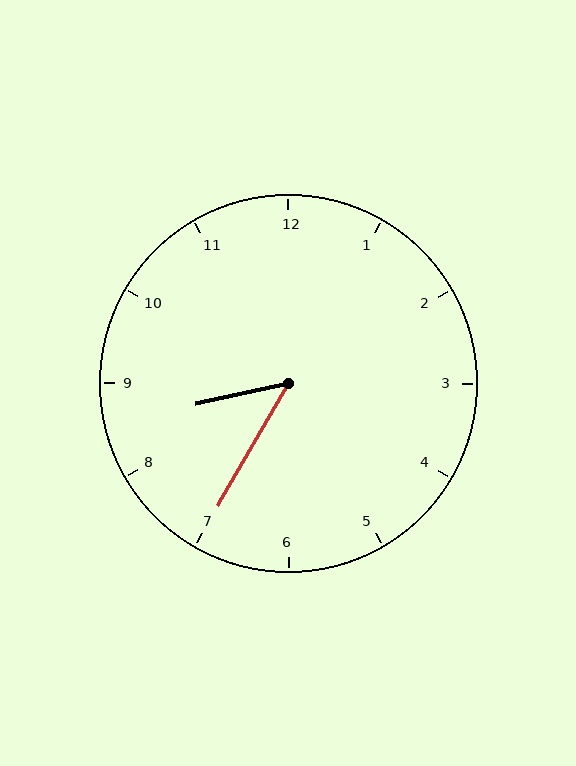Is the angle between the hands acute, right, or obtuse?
It is acute.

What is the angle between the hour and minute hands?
Approximately 48 degrees.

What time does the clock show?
8:35.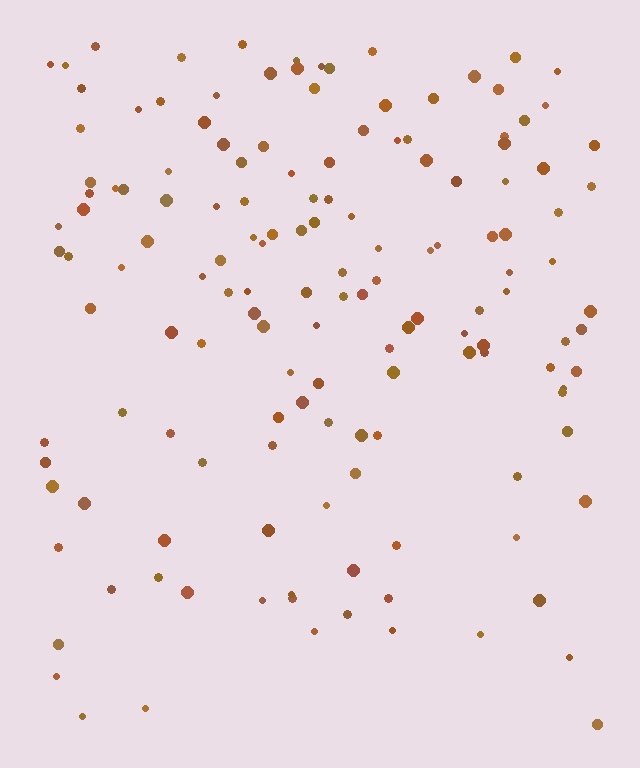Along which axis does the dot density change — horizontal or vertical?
Vertical.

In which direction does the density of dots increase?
From bottom to top, with the top side densest.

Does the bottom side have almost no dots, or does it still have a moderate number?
Still a moderate number, just noticeably fewer than the top.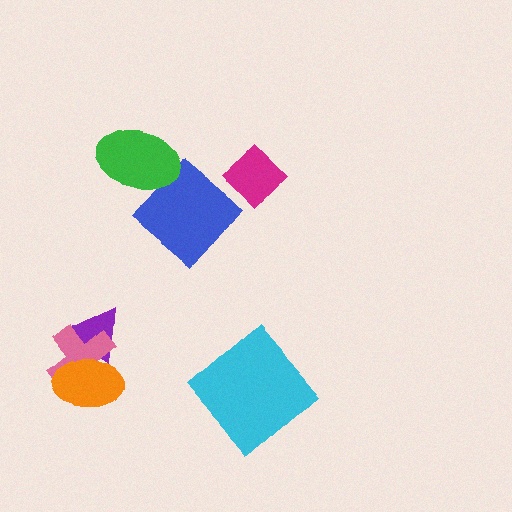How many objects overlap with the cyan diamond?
0 objects overlap with the cyan diamond.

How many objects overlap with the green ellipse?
1 object overlaps with the green ellipse.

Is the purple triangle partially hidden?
Yes, it is partially covered by another shape.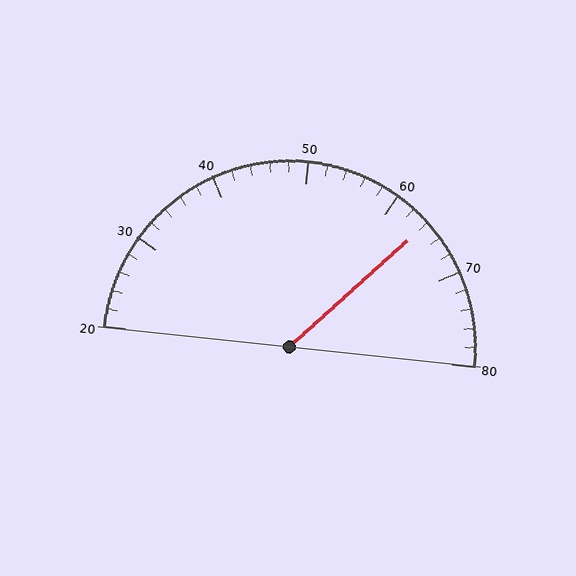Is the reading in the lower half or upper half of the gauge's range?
The reading is in the upper half of the range (20 to 80).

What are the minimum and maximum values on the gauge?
The gauge ranges from 20 to 80.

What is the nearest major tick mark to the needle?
The nearest major tick mark is 60.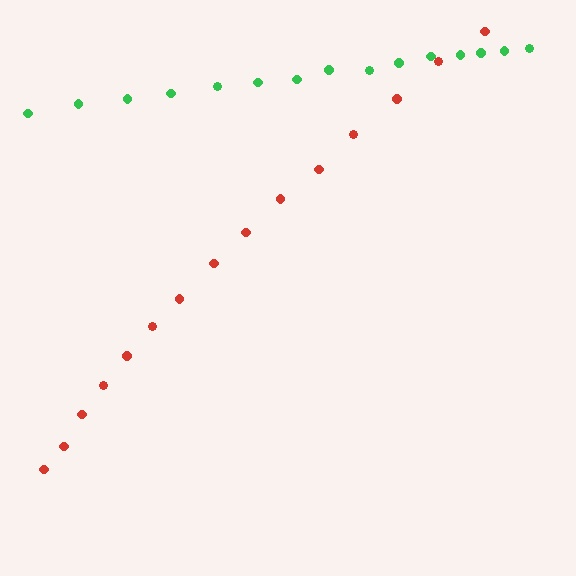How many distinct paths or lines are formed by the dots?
There are 2 distinct paths.